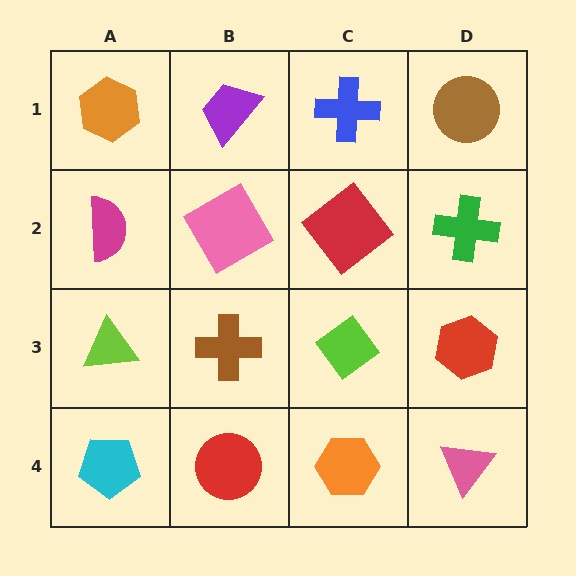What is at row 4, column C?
An orange hexagon.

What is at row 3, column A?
A lime triangle.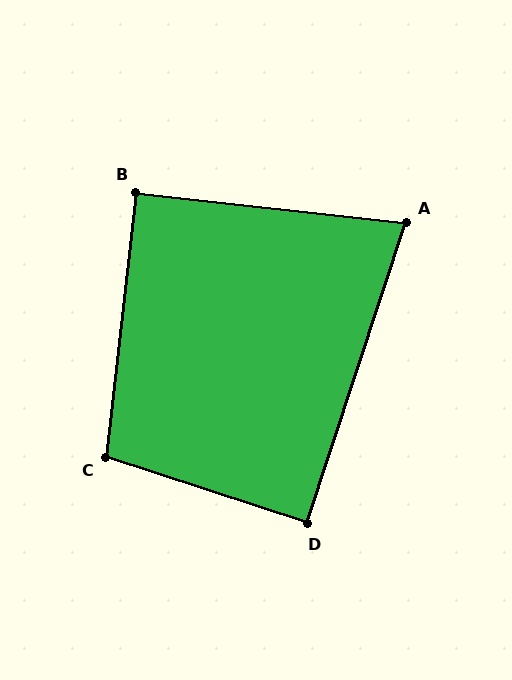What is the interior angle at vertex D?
Approximately 90 degrees (approximately right).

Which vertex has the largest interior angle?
C, at approximately 102 degrees.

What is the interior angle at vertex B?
Approximately 90 degrees (approximately right).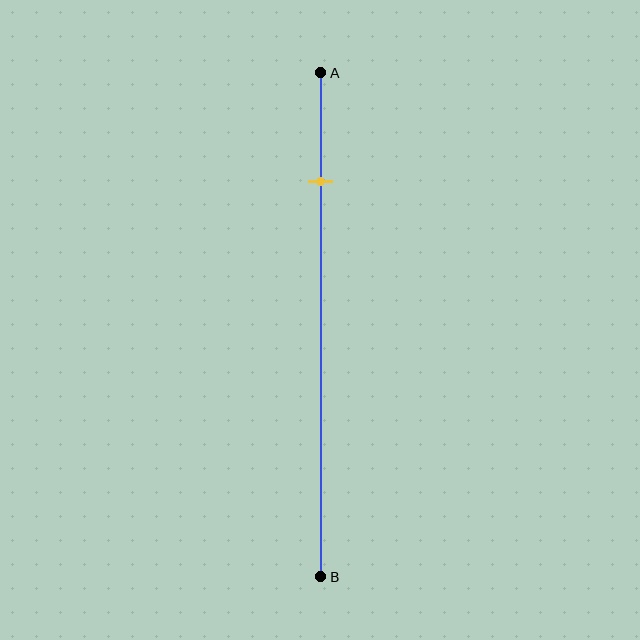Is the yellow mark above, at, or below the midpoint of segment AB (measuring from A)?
The yellow mark is above the midpoint of segment AB.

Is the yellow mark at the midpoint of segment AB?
No, the mark is at about 20% from A, not at the 50% midpoint.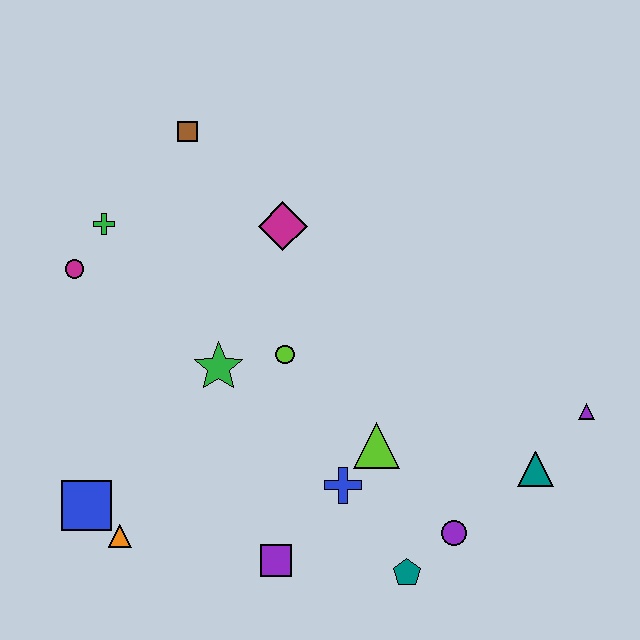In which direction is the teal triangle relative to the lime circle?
The teal triangle is to the right of the lime circle.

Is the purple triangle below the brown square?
Yes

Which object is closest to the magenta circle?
The green cross is closest to the magenta circle.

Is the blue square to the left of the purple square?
Yes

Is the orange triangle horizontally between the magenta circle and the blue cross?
Yes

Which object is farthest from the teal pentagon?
The brown square is farthest from the teal pentagon.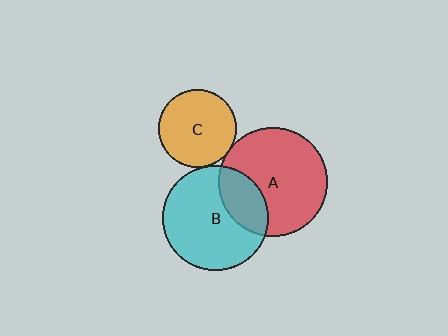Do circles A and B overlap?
Yes.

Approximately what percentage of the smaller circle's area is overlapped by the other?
Approximately 25%.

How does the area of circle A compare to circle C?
Approximately 1.9 times.